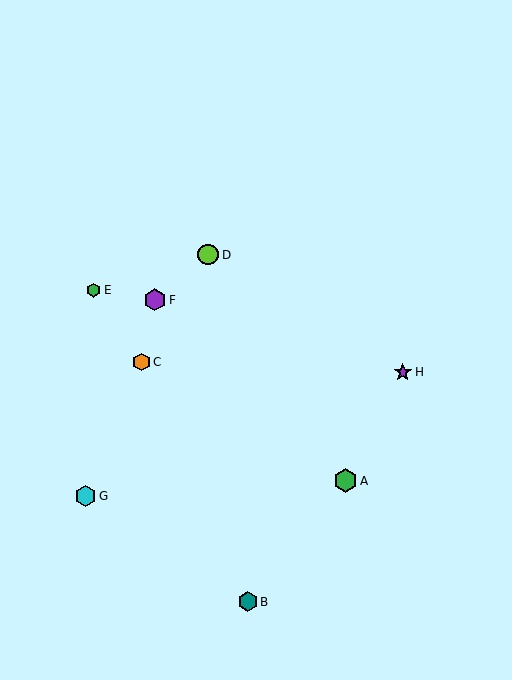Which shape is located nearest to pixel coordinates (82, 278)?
The green hexagon (labeled E) at (94, 290) is nearest to that location.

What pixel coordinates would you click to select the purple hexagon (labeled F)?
Click at (155, 300) to select the purple hexagon F.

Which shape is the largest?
The green hexagon (labeled A) is the largest.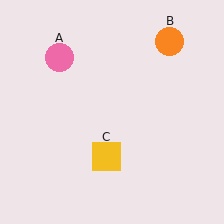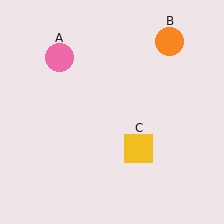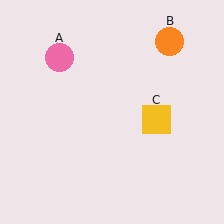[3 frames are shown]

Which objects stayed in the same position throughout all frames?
Pink circle (object A) and orange circle (object B) remained stationary.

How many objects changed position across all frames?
1 object changed position: yellow square (object C).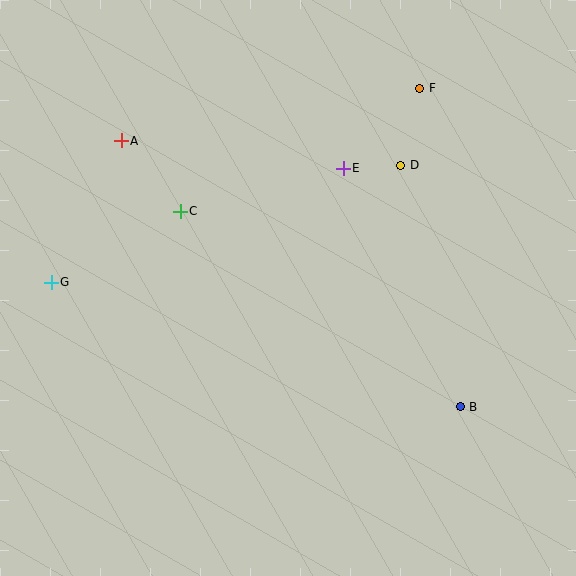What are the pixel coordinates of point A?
Point A is at (121, 141).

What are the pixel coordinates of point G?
Point G is at (51, 282).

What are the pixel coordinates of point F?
Point F is at (420, 88).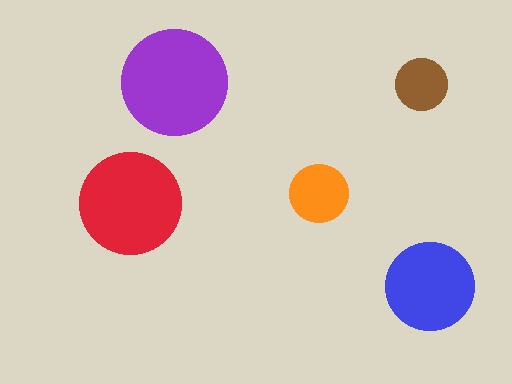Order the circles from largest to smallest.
the purple one, the red one, the blue one, the orange one, the brown one.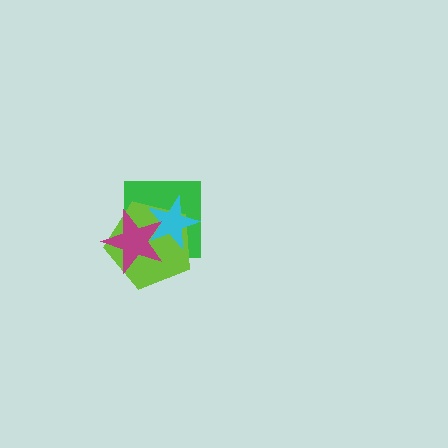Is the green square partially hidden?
Yes, it is partially covered by another shape.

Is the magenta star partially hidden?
No, no other shape covers it.